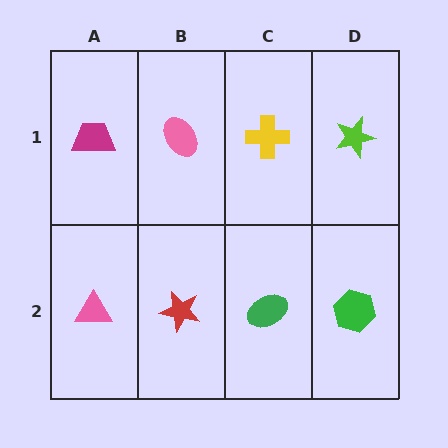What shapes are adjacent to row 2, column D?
A lime star (row 1, column D), a green ellipse (row 2, column C).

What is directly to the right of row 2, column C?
A green hexagon.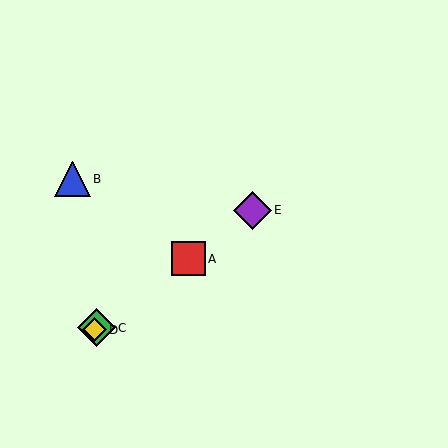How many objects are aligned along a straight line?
4 objects (A, C, D, E) are aligned along a straight line.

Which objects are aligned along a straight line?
Objects A, C, D, E are aligned along a straight line.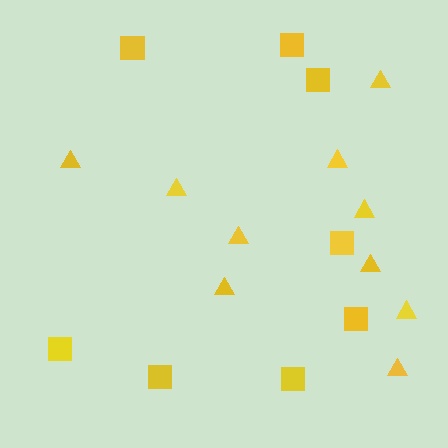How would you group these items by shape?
There are 2 groups: one group of triangles (10) and one group of squares (8).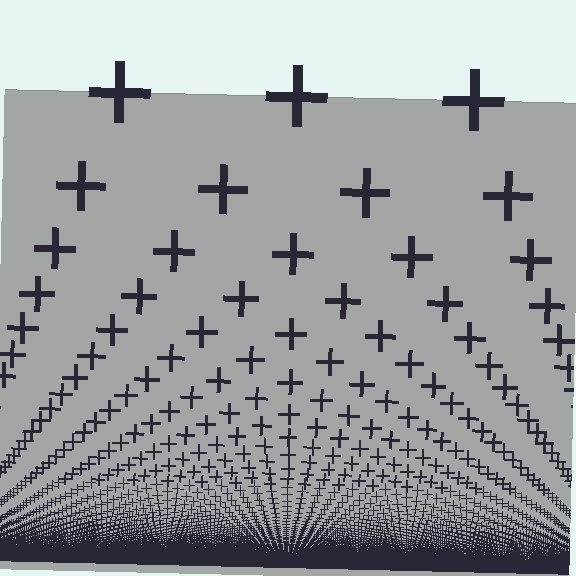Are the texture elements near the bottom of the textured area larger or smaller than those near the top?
Smaller. The gradient is inverted — elements near the bottom are smaller and denser.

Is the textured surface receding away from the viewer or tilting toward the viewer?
The surface appears to tilt toward the viewer. Texture elements get larger and sparser toward the top.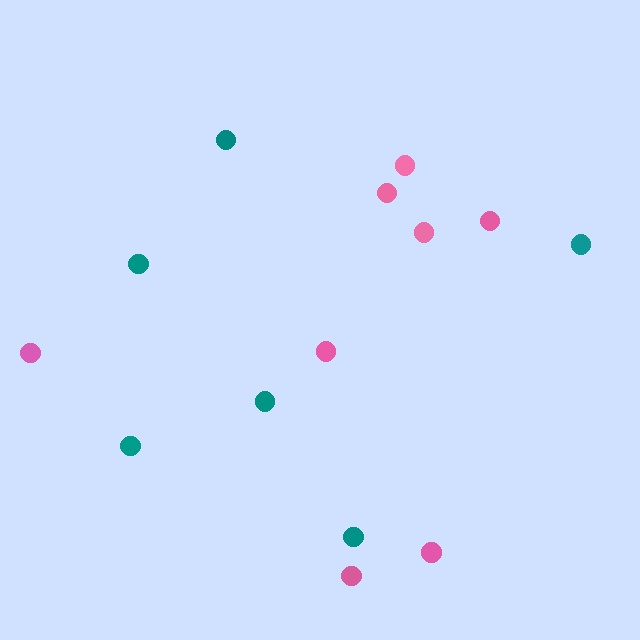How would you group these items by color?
There are 2 groups: one group of teal circles (6) and one group of pink circles (8).